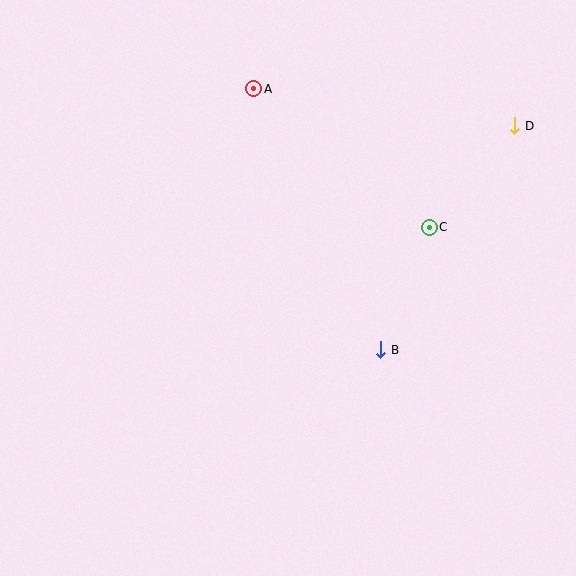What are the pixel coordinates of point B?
Point B is at (381, 350).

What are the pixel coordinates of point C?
Point C is at (429, 227).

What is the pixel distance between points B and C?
The distance between B and C is 132 pixels.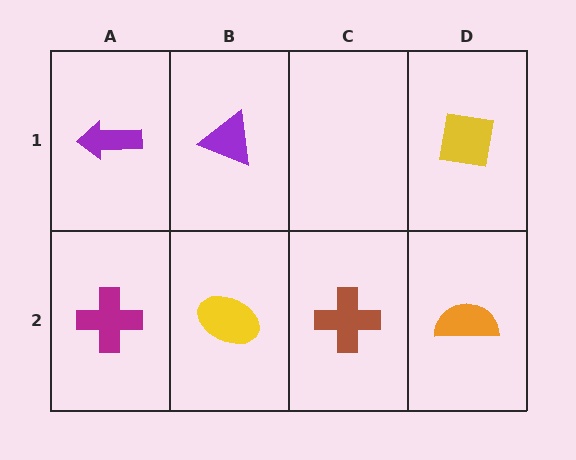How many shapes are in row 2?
4 shapes.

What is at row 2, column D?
An orange semicircle.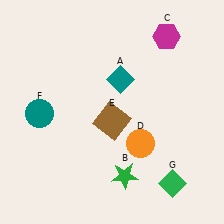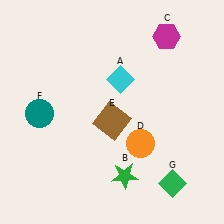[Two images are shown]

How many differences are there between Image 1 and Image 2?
There is 1 difference between the two images.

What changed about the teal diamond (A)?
In Image 1, A is teal. In Image 2, it changed to cyan.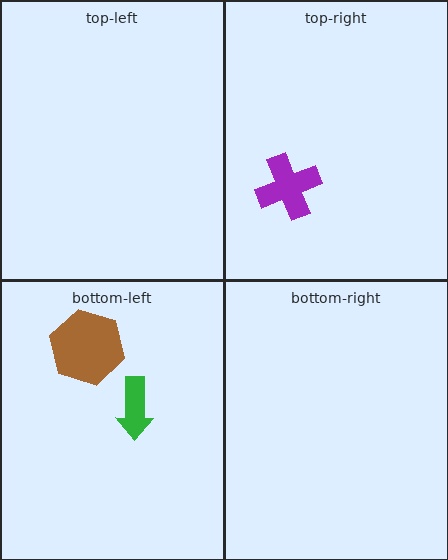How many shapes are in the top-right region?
1.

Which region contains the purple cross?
The top-right region.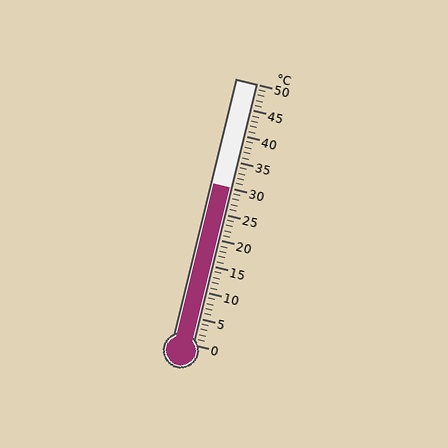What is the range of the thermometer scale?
The thermometer scale ranges from 0°C to 50°C.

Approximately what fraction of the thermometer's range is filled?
The thermometer is filled to approximately 60% of its range.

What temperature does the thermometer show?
The thermometer shows approximately 30°C.